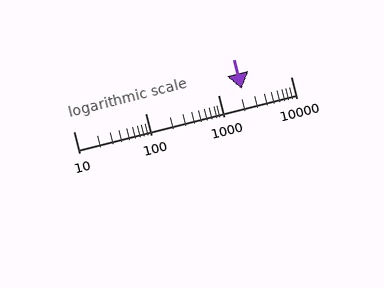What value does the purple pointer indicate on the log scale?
The pointer indicates approximately 2100.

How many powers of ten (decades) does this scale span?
The scale spans 3 decades, from 10 to 10000.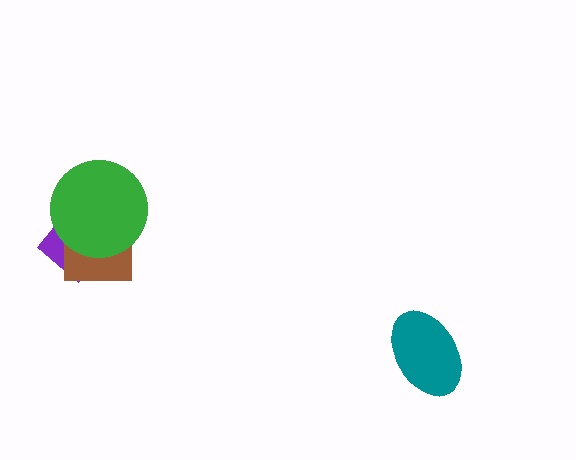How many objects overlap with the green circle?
2 objects overlap with the green circle.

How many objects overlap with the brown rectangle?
2 objects overlap with the brown rectangle.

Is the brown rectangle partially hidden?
Yes, it is partially covered by another shape.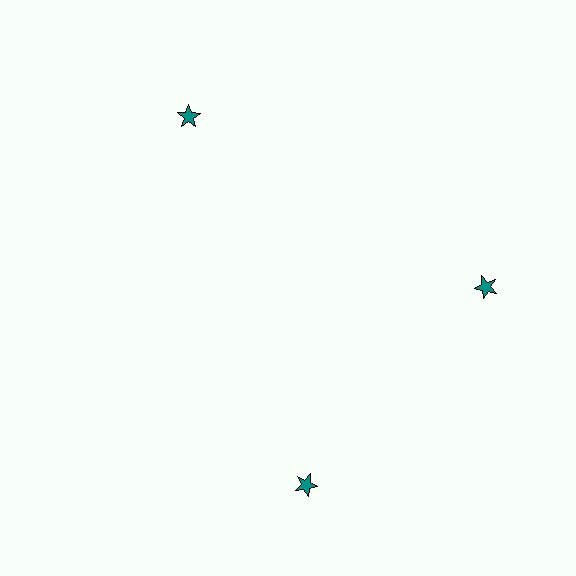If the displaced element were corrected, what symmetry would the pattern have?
It would have 3-fold rotational symmetry — the pattern would map onto itself every 120 degrees.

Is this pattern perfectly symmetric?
No. The 3 teal stars are arranged in a ring, but one element near the 7 o'clock position is rotated out of alignment along the ring, breaking the 3-fold rotational symmetry.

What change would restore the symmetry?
The symmetry would be restored by rotating it back into even spacing with its neighbors so that all 3 stars sit at equal angles and equal distance from the center.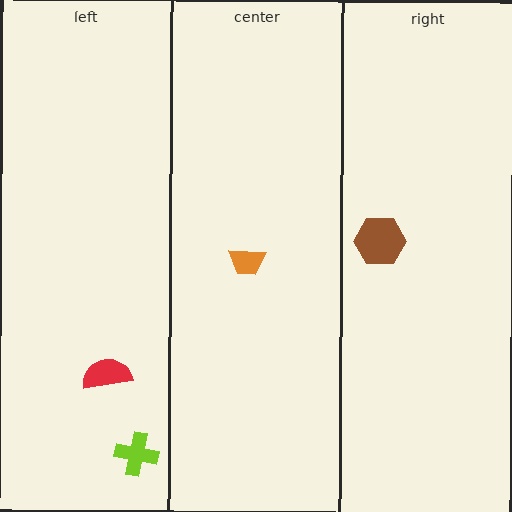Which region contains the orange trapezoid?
The center region.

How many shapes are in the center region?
1.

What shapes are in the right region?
The brown hexagon.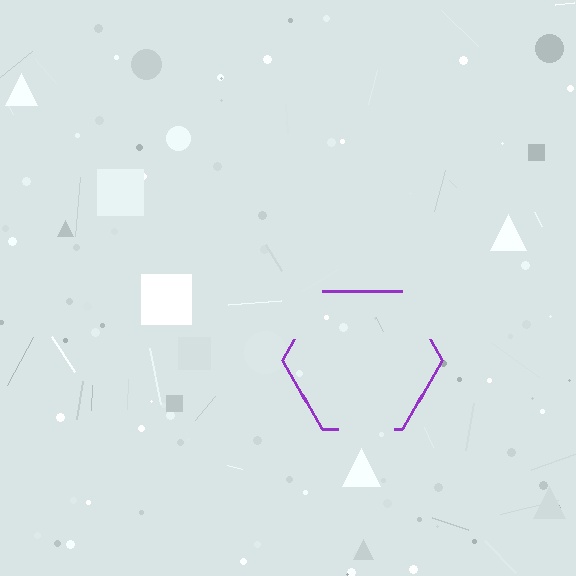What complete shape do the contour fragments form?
The contour fragments form a hexagon.